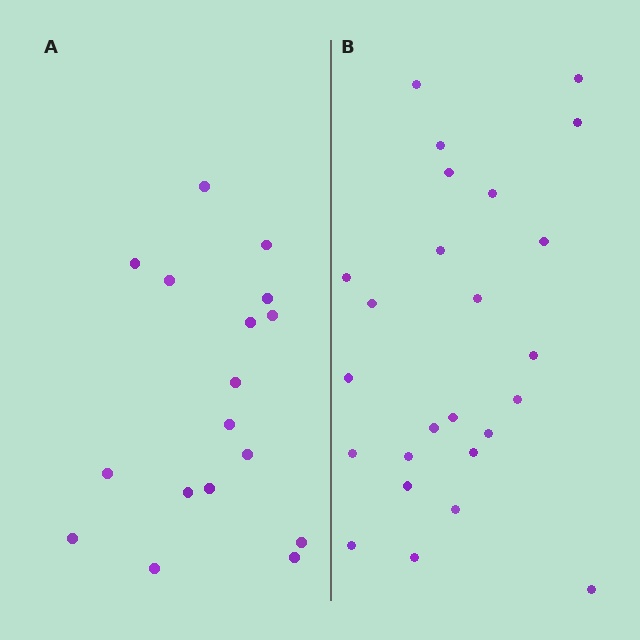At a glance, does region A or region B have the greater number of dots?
Region B (the right region) has more dots.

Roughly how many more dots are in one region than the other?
Region B has roughly 8 or so more dots than region A.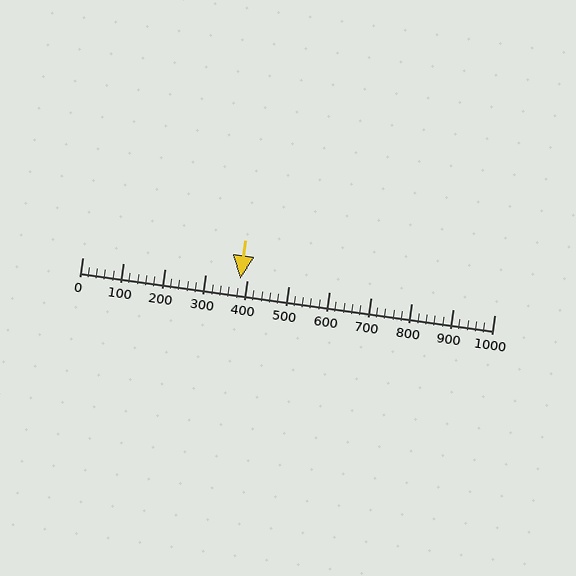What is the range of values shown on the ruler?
The ruler shows values from 0 to 1000.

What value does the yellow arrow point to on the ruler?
The yellow arrow points to approximately 384.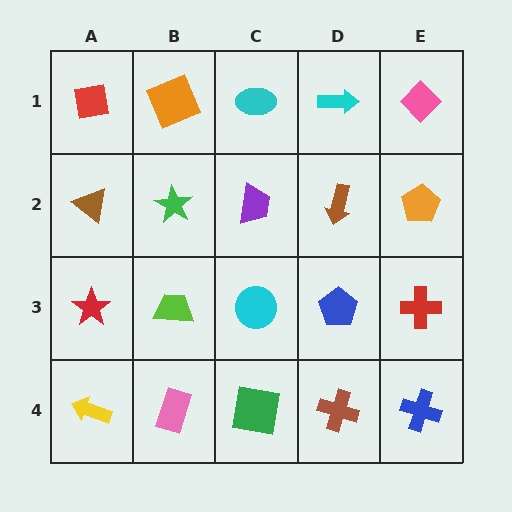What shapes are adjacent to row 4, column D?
A blue pentagon (row 3, column D), a green square (row 4, column C), a blue cross (row 4, column E).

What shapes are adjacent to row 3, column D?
A brown arrow (row 2, column D), a brown cross (row 4, column D), a cyan circle (row 3, column C), a red cross (row 3, column E).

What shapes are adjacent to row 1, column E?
An orange pentagon (row 2, column E), a cyan arrow (row 1, column D).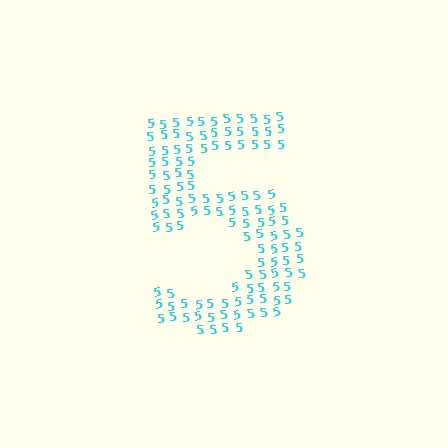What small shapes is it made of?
It is made of small digit 5's.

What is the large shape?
The large shape is the digit 5.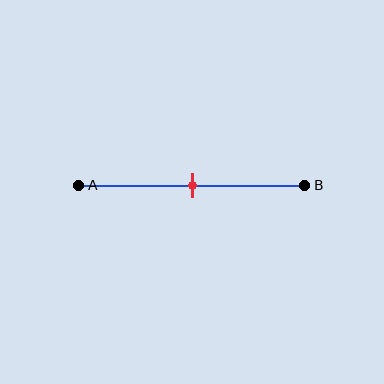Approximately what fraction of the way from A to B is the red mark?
The red mark is approximately 50% of the way from A to B.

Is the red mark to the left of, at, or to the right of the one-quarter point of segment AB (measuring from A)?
The red mark is to the right of the one-quarter point of segment AB.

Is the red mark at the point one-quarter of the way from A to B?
No, the mark is at about 50% from A, not at the 25% one-quarter point.